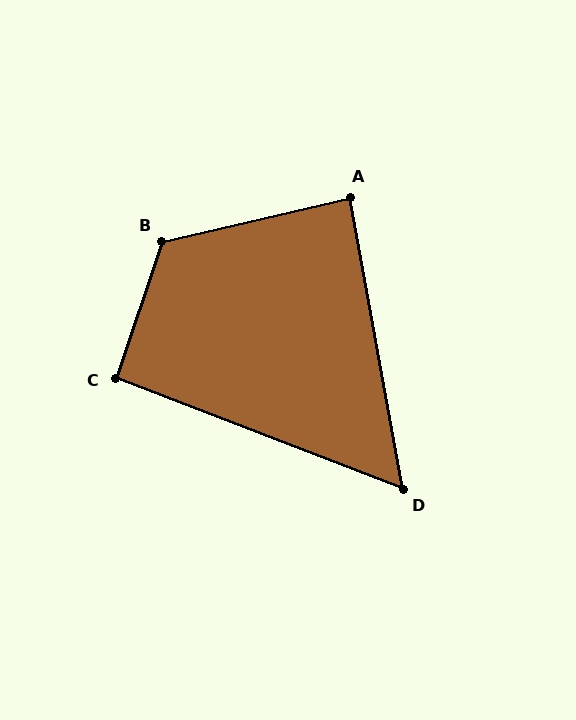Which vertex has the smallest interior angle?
D, at approximately 59 degrees.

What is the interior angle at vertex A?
Approximately 87 degrees (approximately right).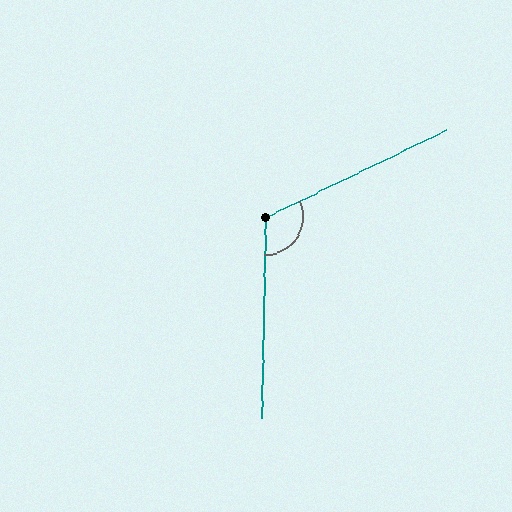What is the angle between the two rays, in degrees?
Approximately 117 degrees.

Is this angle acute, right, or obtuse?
It is obtuse.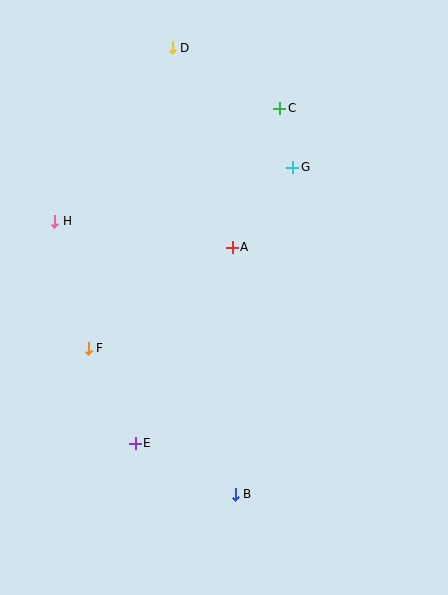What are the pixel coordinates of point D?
Point D is at (172, 48).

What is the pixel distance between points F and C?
The distance between F and C is 307 pixels.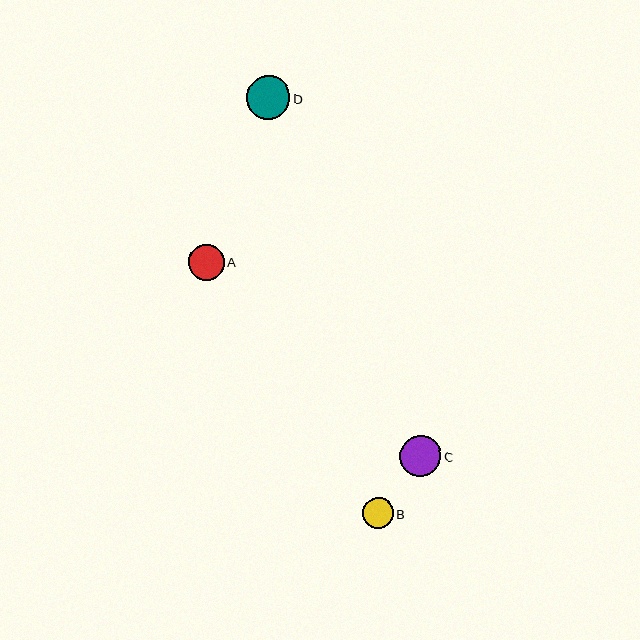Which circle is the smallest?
Circle B is the smallest with a size of approximately 30 pixels.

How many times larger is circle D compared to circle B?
Circle D is approximately 1.4 times the size of circle B.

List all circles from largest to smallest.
From largest to smallest: D, C, A, B.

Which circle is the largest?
Circle D is the largest with a size of approximately 44 pixels.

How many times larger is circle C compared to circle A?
Circle C is approximately 1.2 times the size of circle A.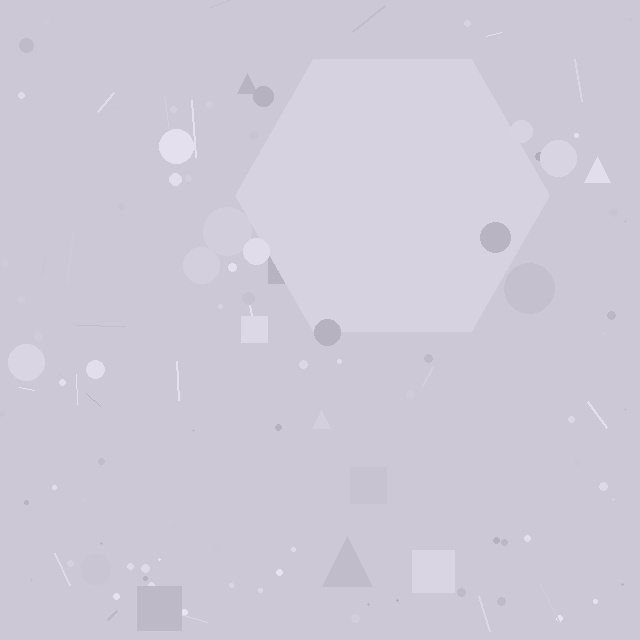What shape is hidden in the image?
A hexagon is hidden in the image.